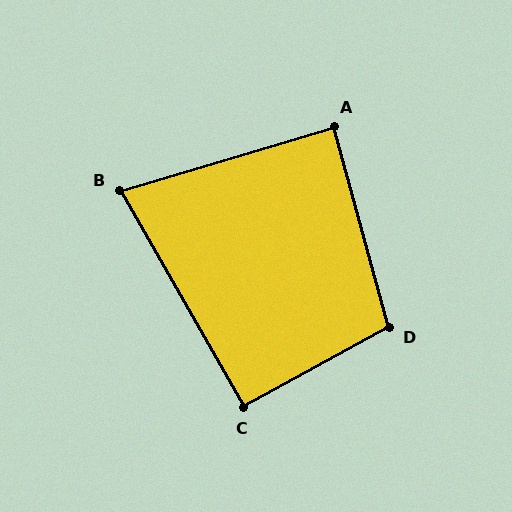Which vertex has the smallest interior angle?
B, at approximately 77 degrees.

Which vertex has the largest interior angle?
D, at approximately 103 degrees.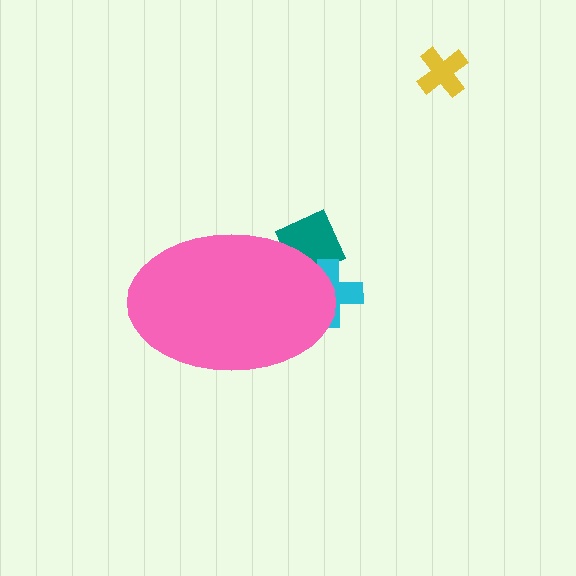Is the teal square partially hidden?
Yes, the teal square is partially hidden behind the pink ellipse.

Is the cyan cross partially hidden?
Yes, the cyan cross is partially hidden behind the pink ellipse.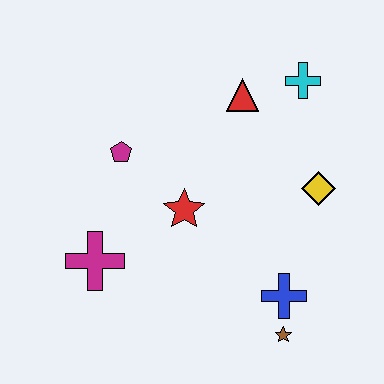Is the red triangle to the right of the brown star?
No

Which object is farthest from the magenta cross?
The cyan cross is farthest from the magenta cross.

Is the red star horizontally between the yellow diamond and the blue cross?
No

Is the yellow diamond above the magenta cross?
Yes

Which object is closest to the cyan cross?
The red triangle is closest to the cyan cross.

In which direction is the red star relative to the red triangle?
The red star is below the red triangle.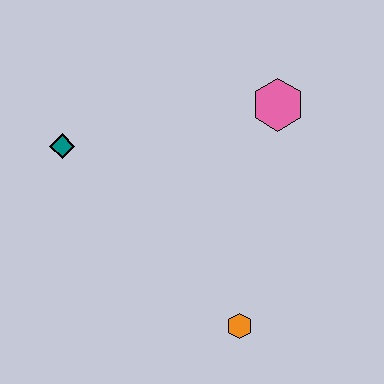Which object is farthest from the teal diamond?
The orange hexagon is farthest from the teal diamond.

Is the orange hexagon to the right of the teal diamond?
Yes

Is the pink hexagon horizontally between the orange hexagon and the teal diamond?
No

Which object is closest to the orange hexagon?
The pink hexagon is closest to the orange hexagon.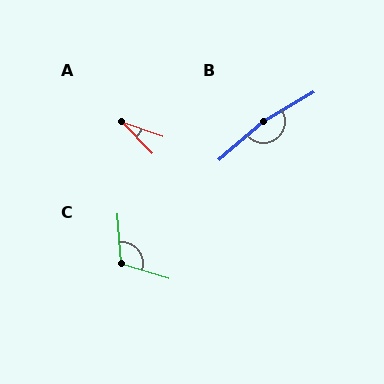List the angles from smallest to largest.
A (27°), C (111°), B (170°).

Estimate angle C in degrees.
Approximately 111 degrees.